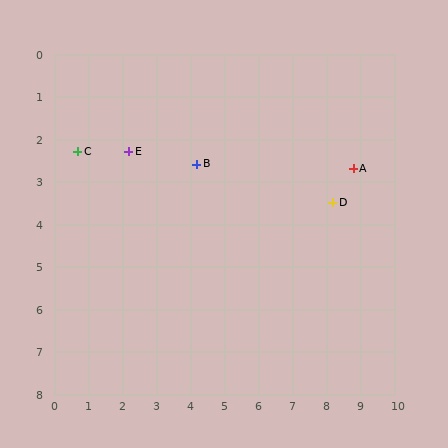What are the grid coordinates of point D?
Point D is at approximately (8.2, 3.5).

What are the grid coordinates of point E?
Point E is at approximately (2.2, 2.3).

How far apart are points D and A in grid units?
Points D and A are about 1.0 grid units apart.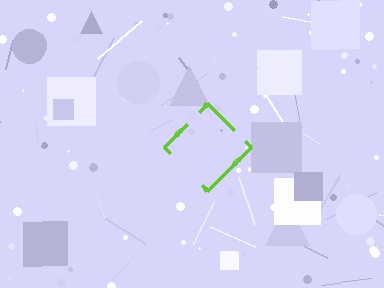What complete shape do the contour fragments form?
The contour fragments form a diamond.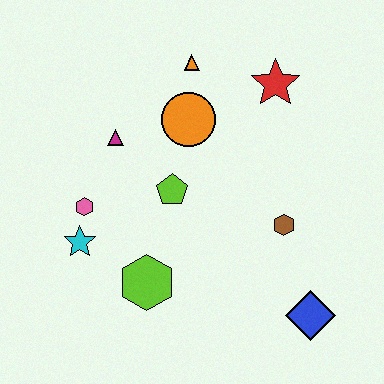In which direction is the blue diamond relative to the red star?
The blue diamond is below the red star.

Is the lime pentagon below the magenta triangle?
Yes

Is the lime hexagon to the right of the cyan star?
Yes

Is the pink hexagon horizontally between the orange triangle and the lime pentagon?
No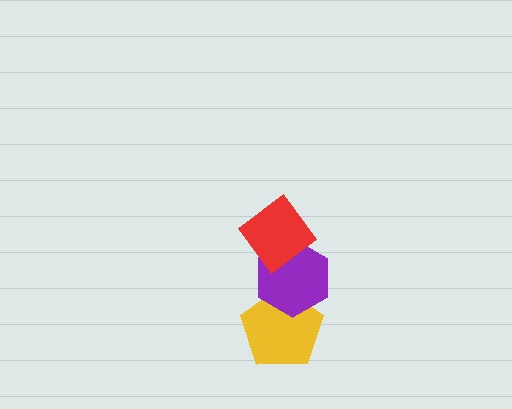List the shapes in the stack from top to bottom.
From top to bottom: the red diamond, the purple hexagon, the yellow pentagon.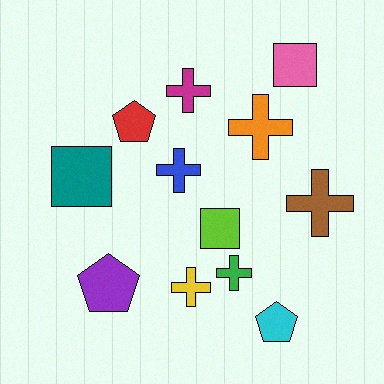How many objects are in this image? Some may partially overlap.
There are 12 objects.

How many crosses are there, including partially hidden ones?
There are 6 crosses.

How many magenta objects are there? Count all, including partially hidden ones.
There is 1 magenta object.